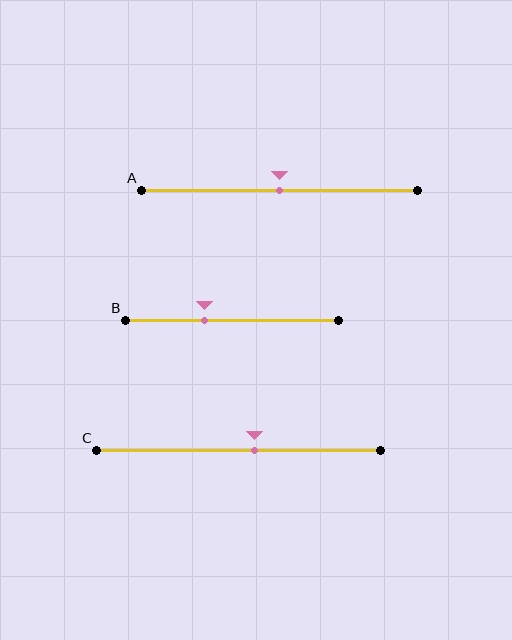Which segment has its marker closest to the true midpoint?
Segment A has its marker closest to the true midpoint.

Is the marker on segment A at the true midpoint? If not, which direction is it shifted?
Yes, the marker on segment A is at the true midpoint.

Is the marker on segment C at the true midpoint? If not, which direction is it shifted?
No, the marker on segment C is shifted to the right by about 6% of the segment length.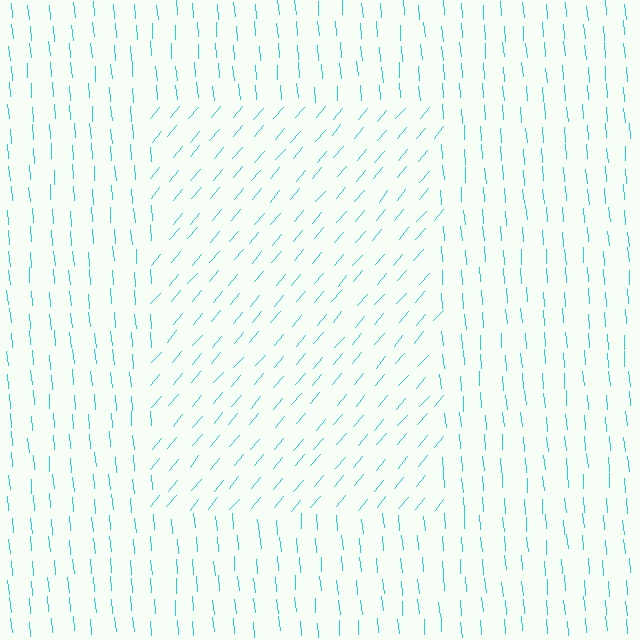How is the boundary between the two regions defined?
The boundary is defined purely by a change in line orientation (approximately 45 degrees difference). All lines are the same color and thickness.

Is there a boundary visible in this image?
Yes, there is a texture boundary formed by a change in line orientation.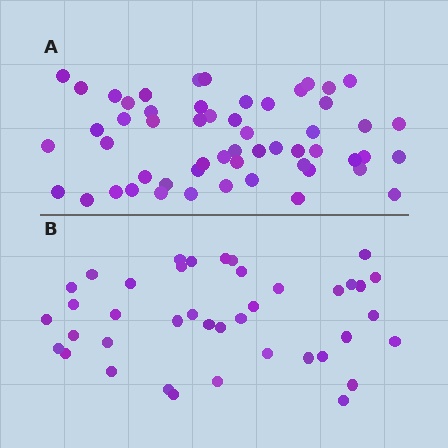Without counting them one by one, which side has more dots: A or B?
Region A (the top region) has more dots.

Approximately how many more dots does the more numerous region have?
Region A has approximately 15 more dots than region B.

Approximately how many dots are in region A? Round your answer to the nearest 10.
About 60 dots. (The exact count is 55, which rounds to 60.)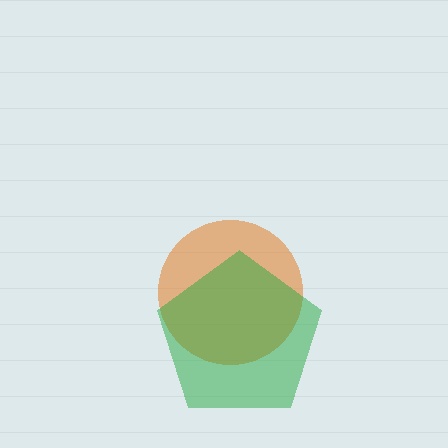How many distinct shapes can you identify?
There are 2 distinct shapes: an orange circle, a green pentagon.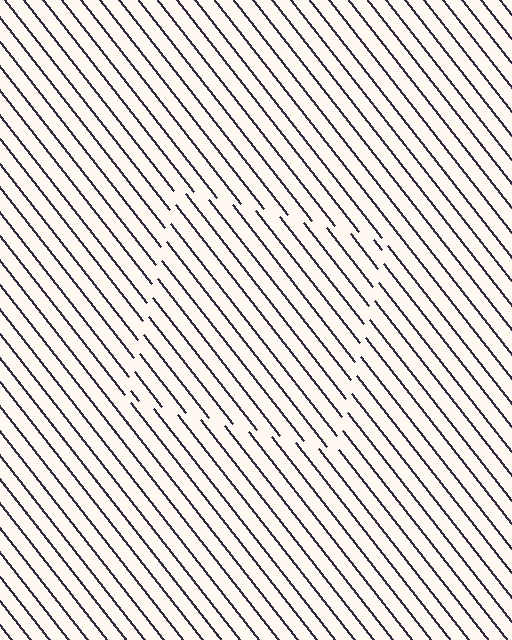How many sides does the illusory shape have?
4 sides — the line-ends trace a square.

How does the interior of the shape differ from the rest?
The interior of the shape contains the same grating, shifted by half a period — the contour is defined by the phase discontinuity where line-ends from the inner and outer gratings abut.